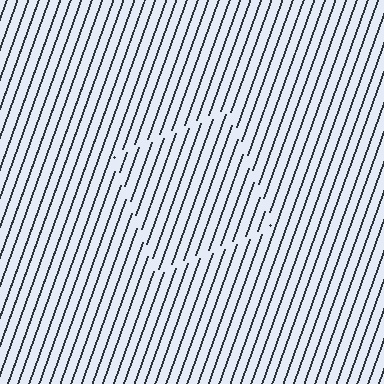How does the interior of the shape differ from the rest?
The interior of the shape contains the same grating, shifted by half a period — the contour is defined by the phase discontinuity where line-ends from the inner and outer gratings abut.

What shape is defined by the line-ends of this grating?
An illusory square. The interior of the shape contains the same grating, shifted by half a period — the contour is defined by the phase discontinuity where line-ends from the inner and outer gratings abut.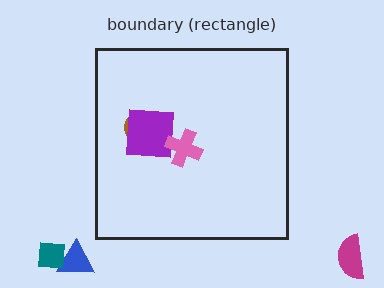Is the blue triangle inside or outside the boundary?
Outside.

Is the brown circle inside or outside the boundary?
Inside.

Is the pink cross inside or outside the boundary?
Inside.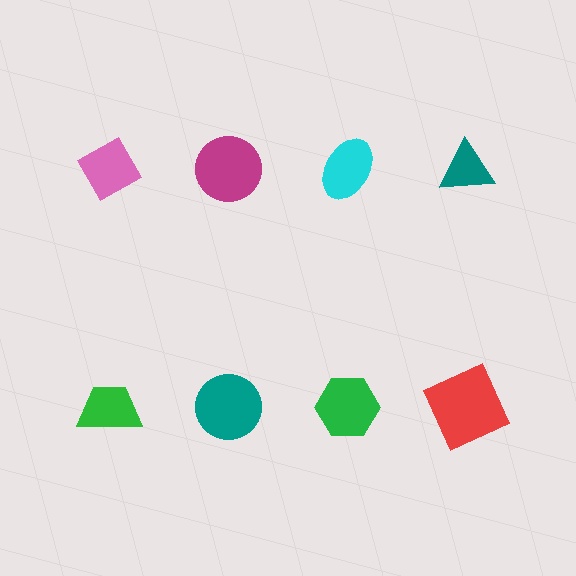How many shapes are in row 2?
4 shapes.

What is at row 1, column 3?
A cyan ellipse.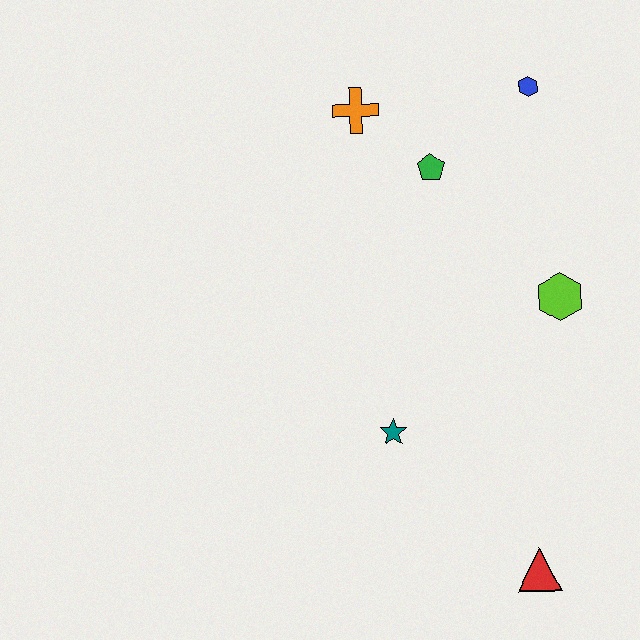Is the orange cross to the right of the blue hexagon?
No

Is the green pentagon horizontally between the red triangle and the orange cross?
Yes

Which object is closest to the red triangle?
The teal star is closest to the red triangle.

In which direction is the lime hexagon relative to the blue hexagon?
The lime hexagon is below the blue hexagon.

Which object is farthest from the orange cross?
The red triangle is farthest from the orange cross.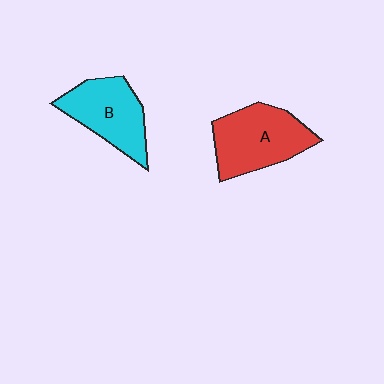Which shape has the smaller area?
Shape B (cyan).